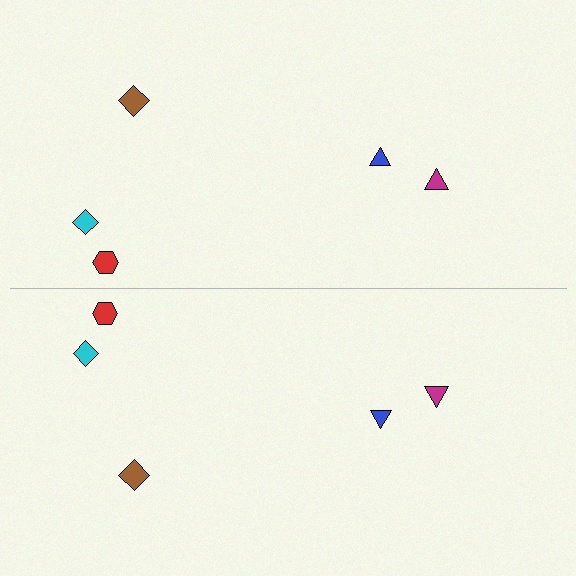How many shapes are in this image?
There are 10 shapes in this image.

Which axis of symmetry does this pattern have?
The pattern has a horizontal axis of symmetry running through the center of the image.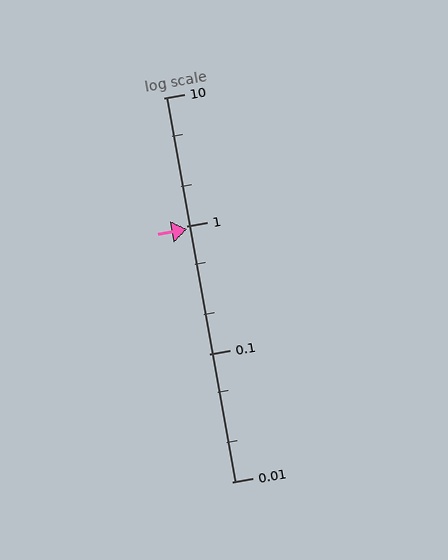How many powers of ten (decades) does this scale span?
The scale spans 3 decades, from 0.01 to 10.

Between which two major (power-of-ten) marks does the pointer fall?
The pointer is between 0.1 and 1.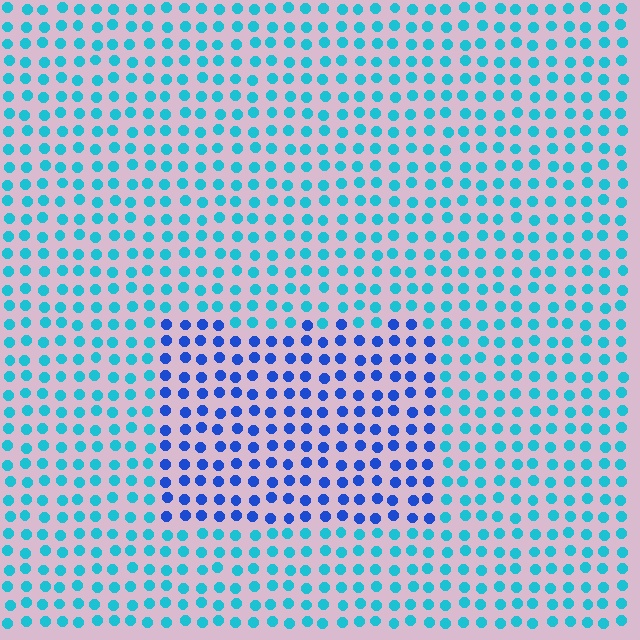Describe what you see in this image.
The image is filled with small cyan elements in a uniform arrangement. A rectangle-shaped region is visible where the elements are tinted to a slightly different hue, forming a subtle color boundary.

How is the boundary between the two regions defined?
The boundary is defined purely by a slight shift in hue (about 39 degrees). Spacing, size, and orientation are identical on both sides.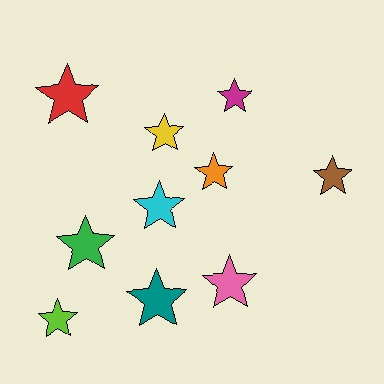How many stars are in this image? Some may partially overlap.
There are 10 stars.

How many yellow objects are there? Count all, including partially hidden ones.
There is 1 yellow object.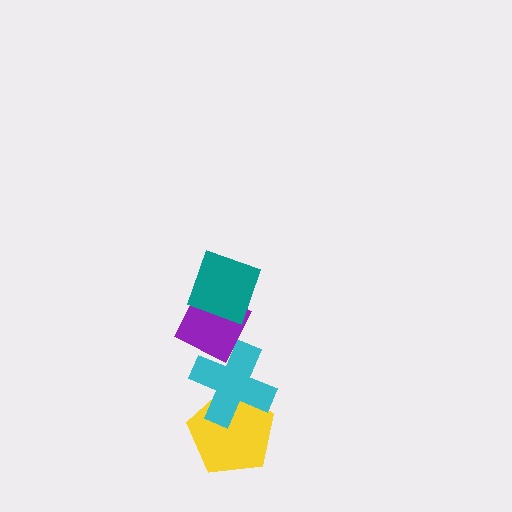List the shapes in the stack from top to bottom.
From top to bottom: the teal diamond, the purple diamond, the cyan cross, the yellow pentagon.